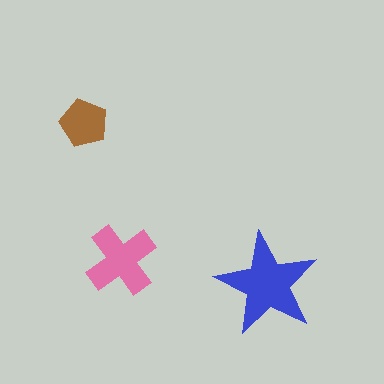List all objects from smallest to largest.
The brown pentagon, the pink cross, the blue star.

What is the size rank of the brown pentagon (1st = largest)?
3rd.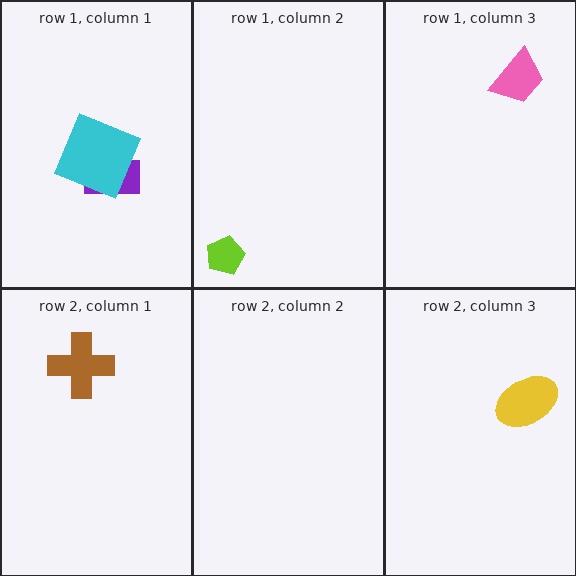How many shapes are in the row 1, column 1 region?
2.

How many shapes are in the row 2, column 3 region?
1.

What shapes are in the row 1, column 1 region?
The purple rectangle, the cyan square.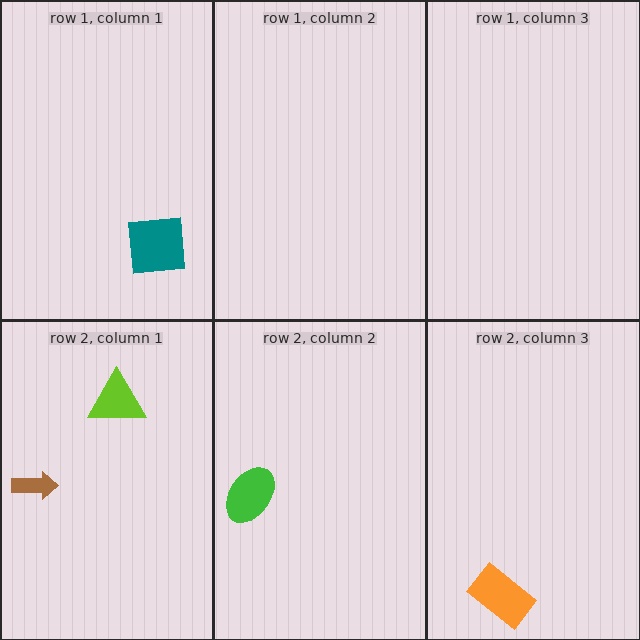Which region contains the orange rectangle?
The row 2, column 3 region.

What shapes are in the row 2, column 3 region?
The orange rectangle.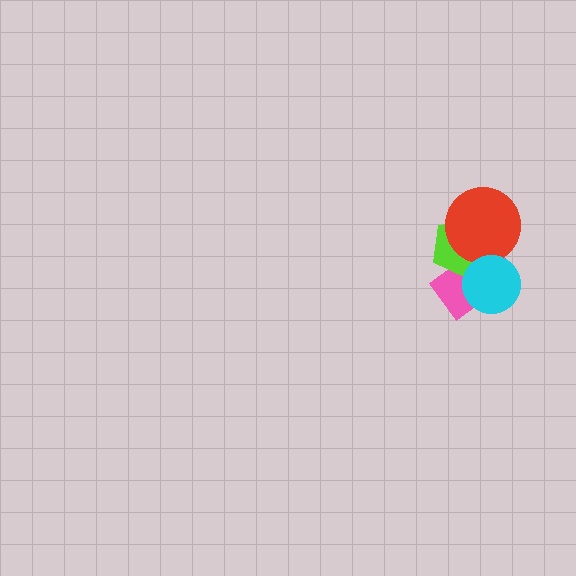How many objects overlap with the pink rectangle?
3 objects overlap with the pink rectangle.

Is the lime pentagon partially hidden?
Yes, it is partially covered by another shape.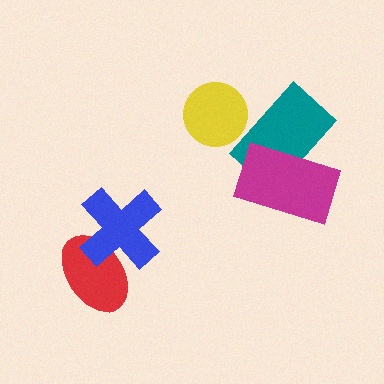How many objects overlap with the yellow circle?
1 object overlaps with the yellow circle.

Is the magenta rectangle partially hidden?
No, no other shape covers it.